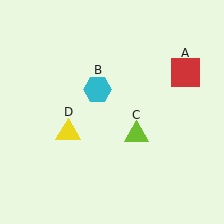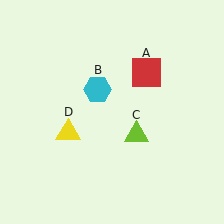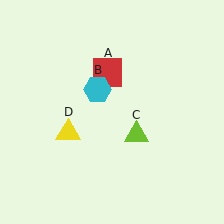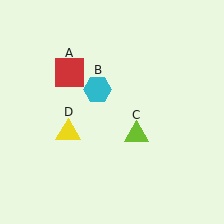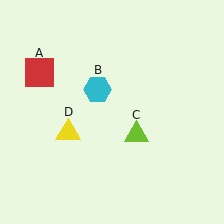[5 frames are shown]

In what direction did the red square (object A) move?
The red square (object A) moved left.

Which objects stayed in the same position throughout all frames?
Cyan hexagon (object B) and lime triangle (object C) and yellow triangle (object D) remained stationary.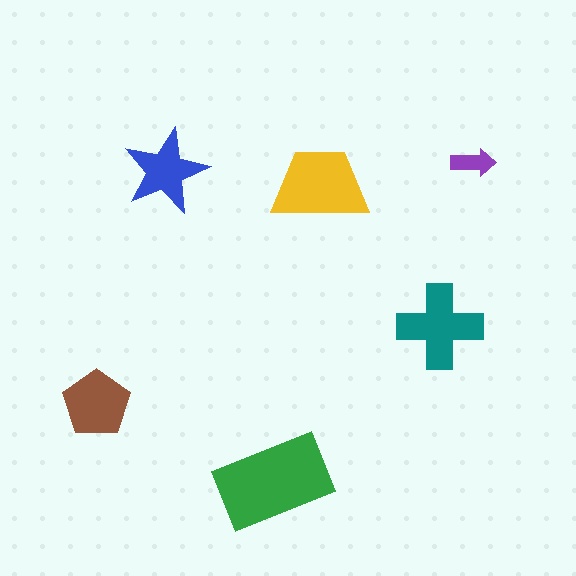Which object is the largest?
The green rectangle.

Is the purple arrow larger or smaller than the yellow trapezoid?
Smaller.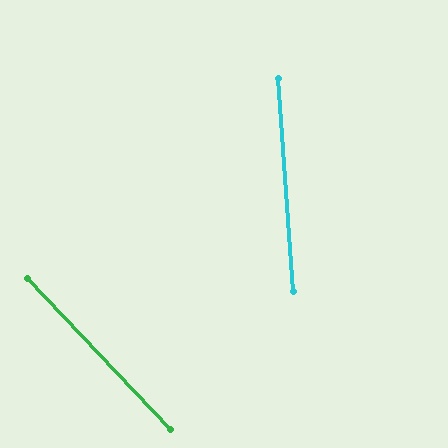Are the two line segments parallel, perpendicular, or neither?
Neither parallel nor perpendicular — they differ by about 39°.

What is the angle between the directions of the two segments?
Approximately 39 degrees.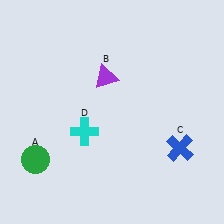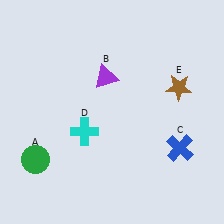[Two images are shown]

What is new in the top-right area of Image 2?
A brown star (E) was added in the top-right area of Image 2.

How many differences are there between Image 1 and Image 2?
There is 1 difference between the two images.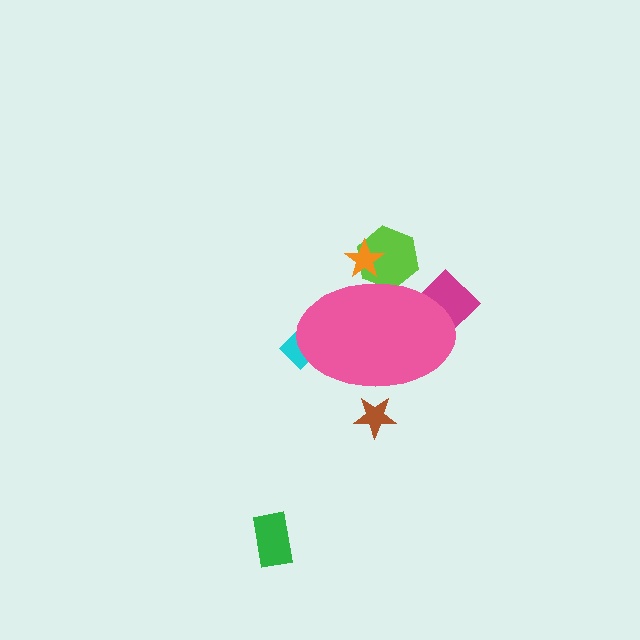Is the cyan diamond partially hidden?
Yes, the cyan diamond is partially hidden behind the pink ellipse.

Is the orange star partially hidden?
Yes, the orange star is partially hidden behind the pink ellipse.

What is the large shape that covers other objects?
A pink ellipse.